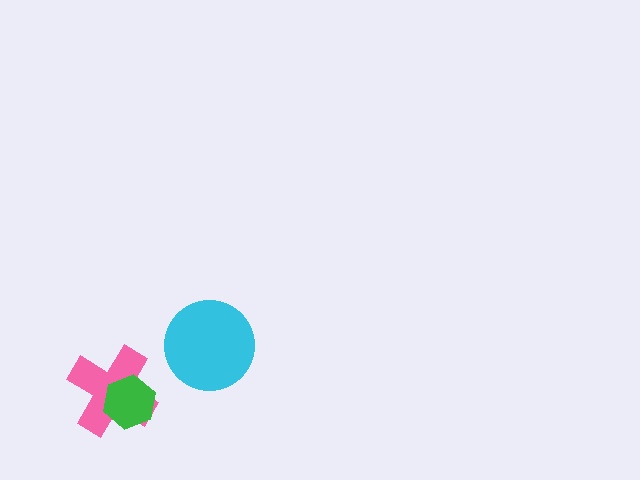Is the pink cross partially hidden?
Yes, it is partially covered by another shape.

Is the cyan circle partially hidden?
No, no other shape covers it.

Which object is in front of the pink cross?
The green hexagon is in front of the pink cross.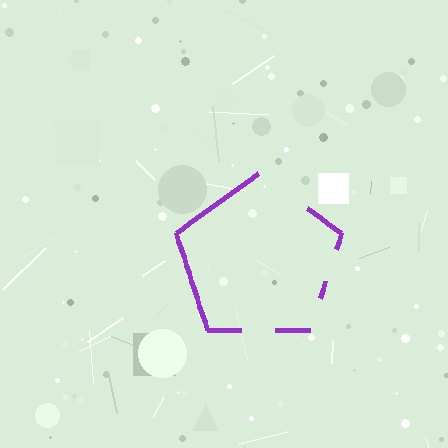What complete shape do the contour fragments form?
The contour fragments form a pentagon.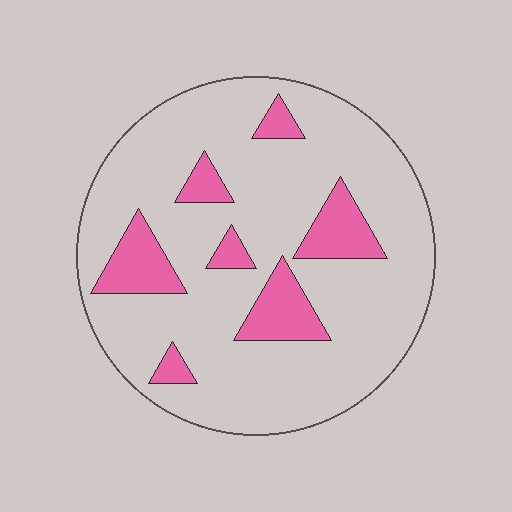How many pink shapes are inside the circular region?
7.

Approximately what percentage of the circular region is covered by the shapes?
Approximately 15%.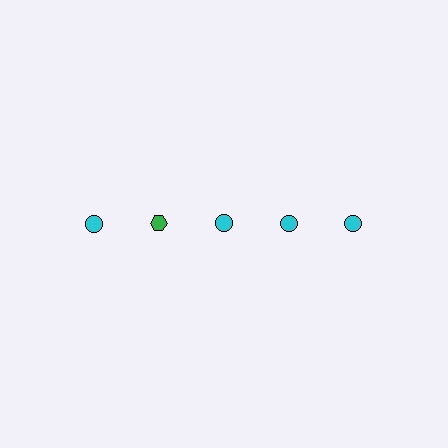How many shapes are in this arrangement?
There are 5 shapes arranged in a grid pattern.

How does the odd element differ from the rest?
It differs in both color (green instead of cyan) and shape (hexagon instead of circle).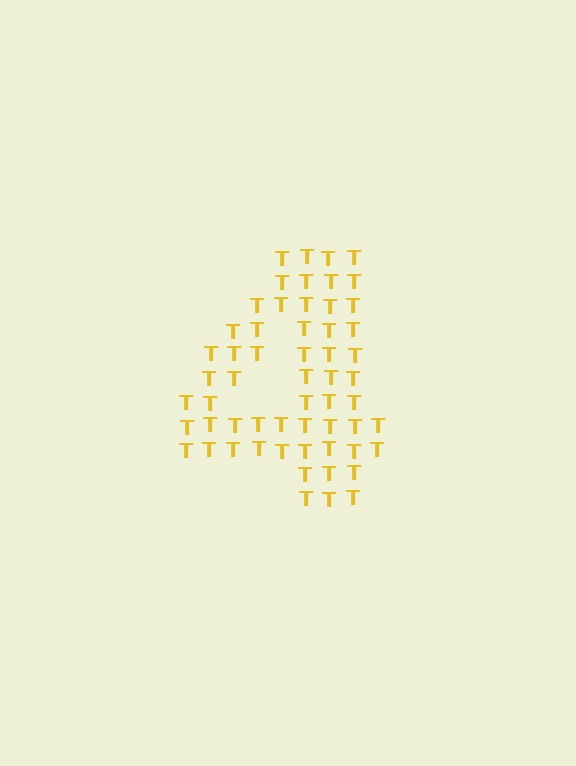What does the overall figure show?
The overall figure shows the digit 4.